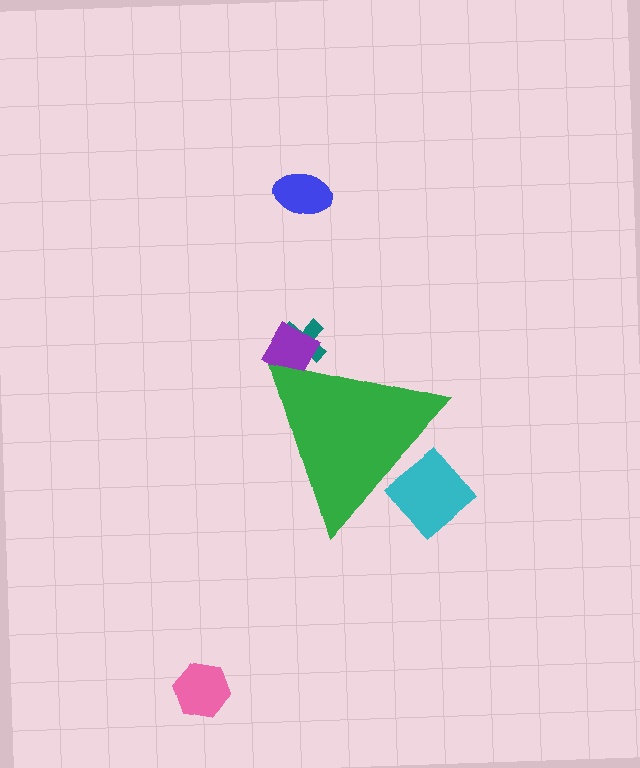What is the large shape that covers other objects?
A green triangle.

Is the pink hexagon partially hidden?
No, the pink hexagon is fully visible.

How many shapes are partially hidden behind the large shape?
3 shapes are partially hidden.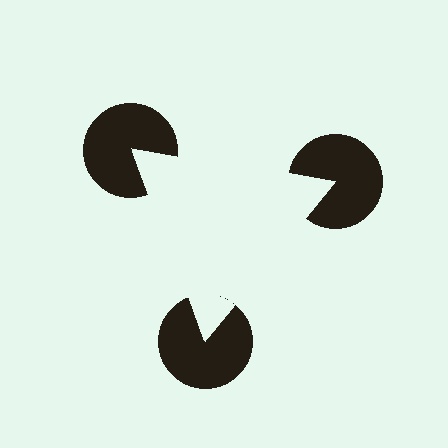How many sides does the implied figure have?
3 sides.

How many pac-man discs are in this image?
There are 3 — one at each vertex of the illusory triangle.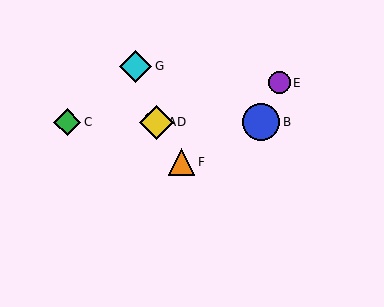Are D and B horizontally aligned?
Yes, both are at y≈122.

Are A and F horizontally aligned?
No, A is at y≈122 and F is at y≈162.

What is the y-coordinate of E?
Object E is at y≈83.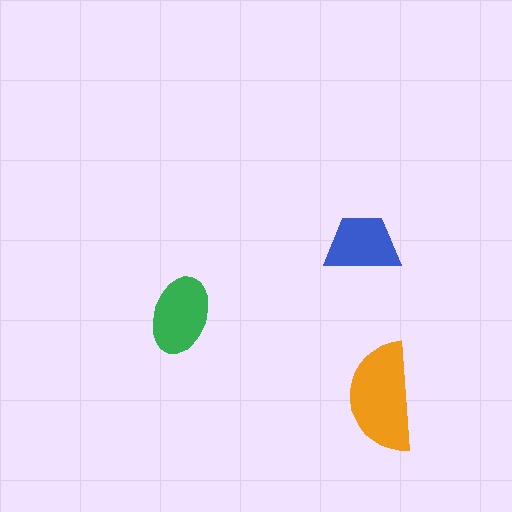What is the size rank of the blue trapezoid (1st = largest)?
3rd.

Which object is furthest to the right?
The orange semicircle is rightmost.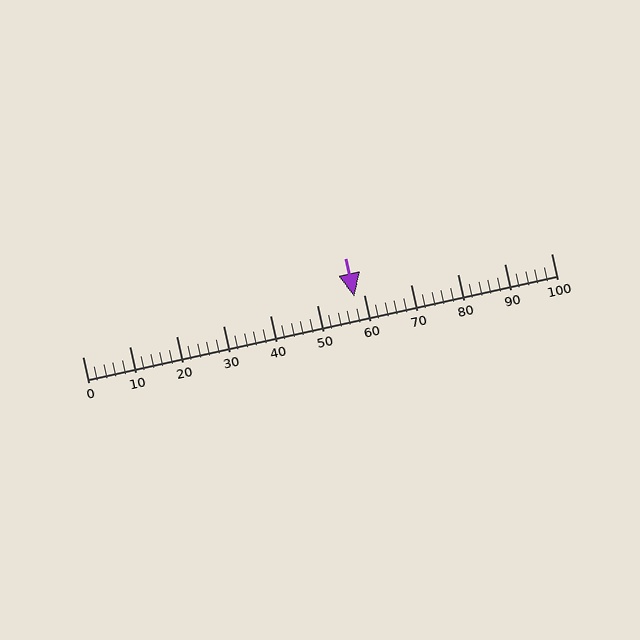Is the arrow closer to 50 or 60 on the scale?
The arrow is closer to 60.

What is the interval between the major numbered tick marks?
The major tick marks are spaced 10 units apart.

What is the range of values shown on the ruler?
The ruler shows values from 0 to 100.